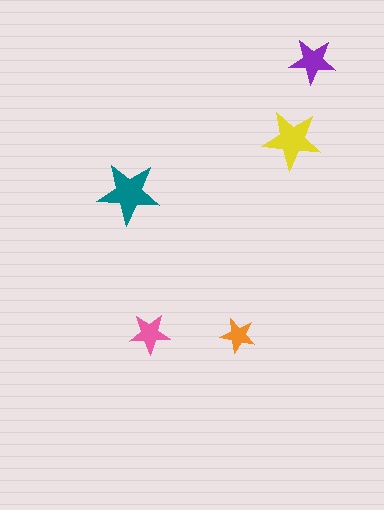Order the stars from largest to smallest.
the teal one, the yellow one, the purple one, the pink one, the orange one.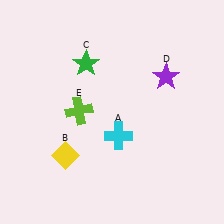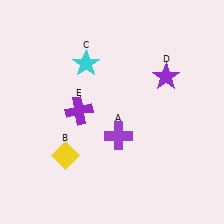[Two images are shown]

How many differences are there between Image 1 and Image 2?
There are 3 differences between the two images.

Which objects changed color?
A changed from cyan to purple. C changed from green to cyan. E changed from lime to purple.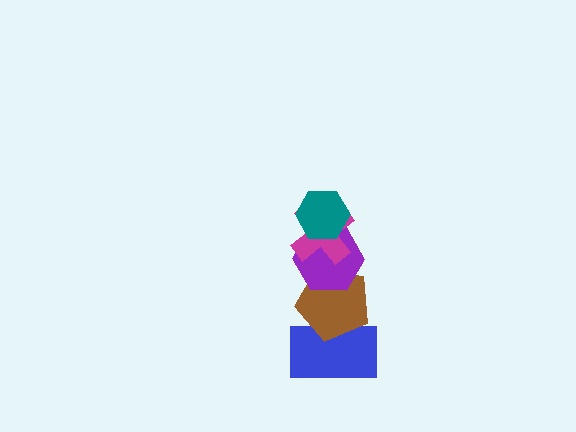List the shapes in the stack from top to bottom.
From top to bottom: the teal hexagon, the magenta cross, the purple hexagon, the brown pentagon, the blue rectangle.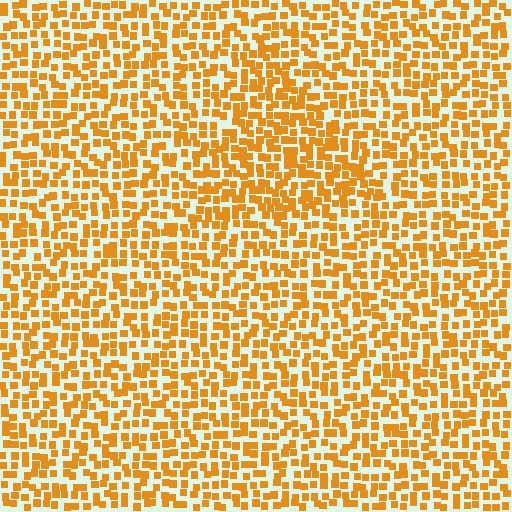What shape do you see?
I see a triangle.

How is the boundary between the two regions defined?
The boundary is defined by a change in element density (approximately 1.4x ratio). All elements are the same color, size, and shape.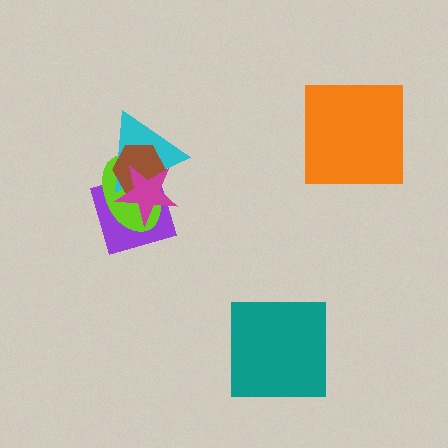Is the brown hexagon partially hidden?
Yes, it is partially covered by another shape.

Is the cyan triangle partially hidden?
Yes, it is partially covered by another shape.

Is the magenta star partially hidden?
No, no other shape covers it.